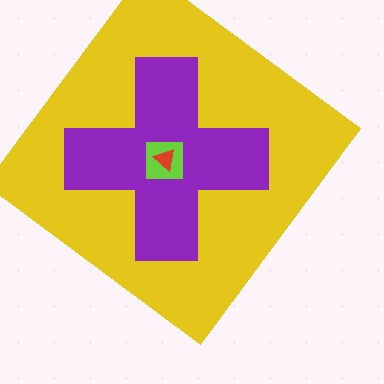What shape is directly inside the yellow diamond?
The purple cross.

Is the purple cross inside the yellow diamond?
Yes.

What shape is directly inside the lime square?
The red triangle.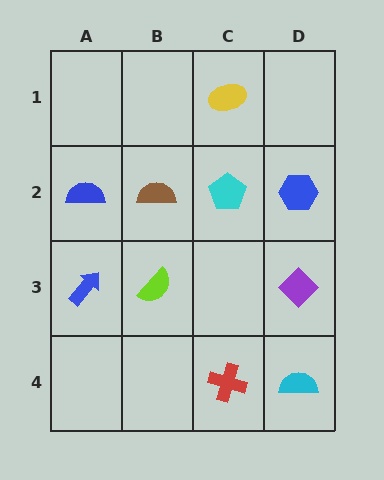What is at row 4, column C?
A red cross.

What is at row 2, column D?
A blue hexagon.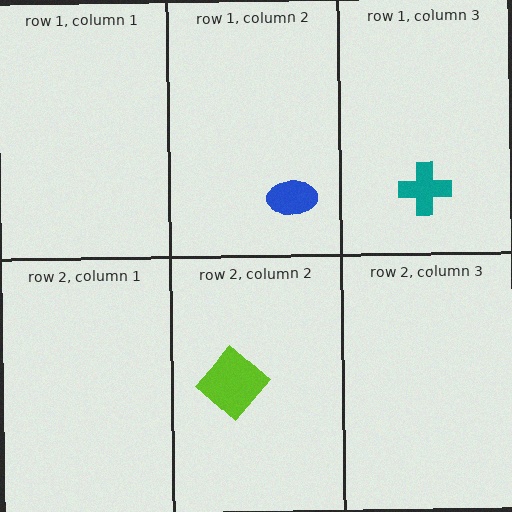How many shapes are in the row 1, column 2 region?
1.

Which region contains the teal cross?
The row 1, column 3 region.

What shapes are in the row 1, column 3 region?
The teal cross.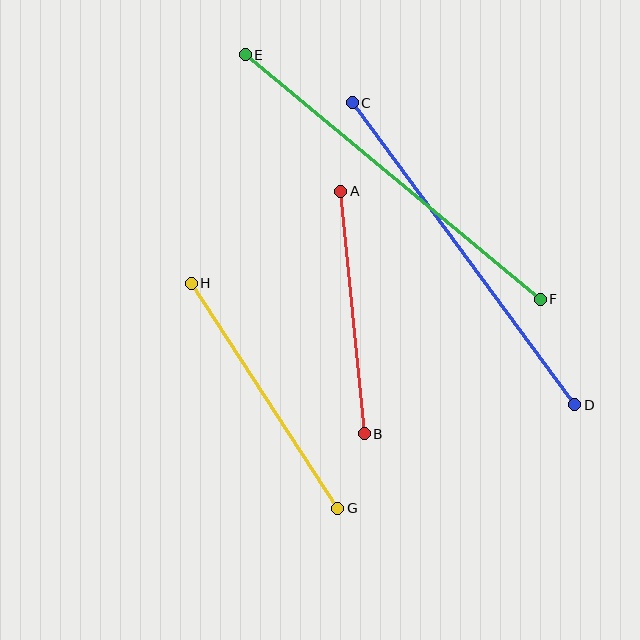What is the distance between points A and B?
The distance is approximately 244 pixels.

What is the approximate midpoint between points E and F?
The midpoint is at approximately (393, 177) pixels.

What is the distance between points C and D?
The distance is approximately 375 pixels.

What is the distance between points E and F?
The distance is approximately 383 pixels.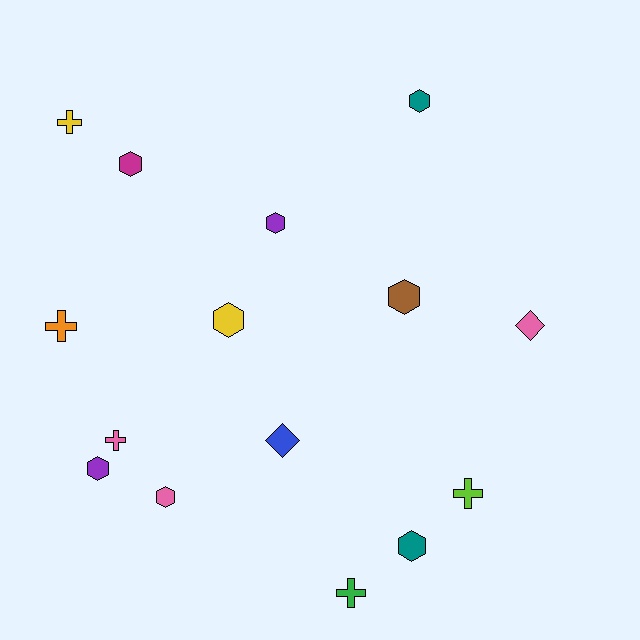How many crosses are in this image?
There are 5 crosses.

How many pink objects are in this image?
There are 3 pink objects.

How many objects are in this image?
There are 15 objects.